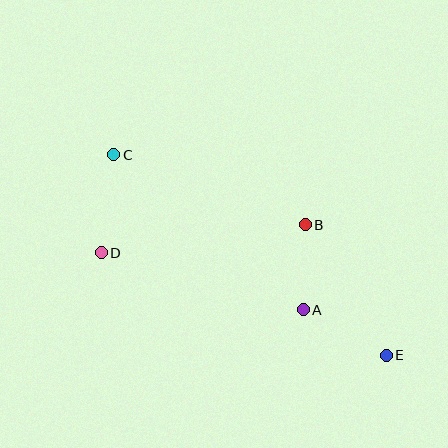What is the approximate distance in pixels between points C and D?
The distance between C and D is approximately 99 pixels.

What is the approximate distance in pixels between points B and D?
The distance between B and D is approximately 206 pixels.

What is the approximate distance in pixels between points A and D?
The distance between A and D is approximately 210 pixels.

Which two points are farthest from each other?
Points C and E are farthest from each other.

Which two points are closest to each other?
Points A and B are closest to each other.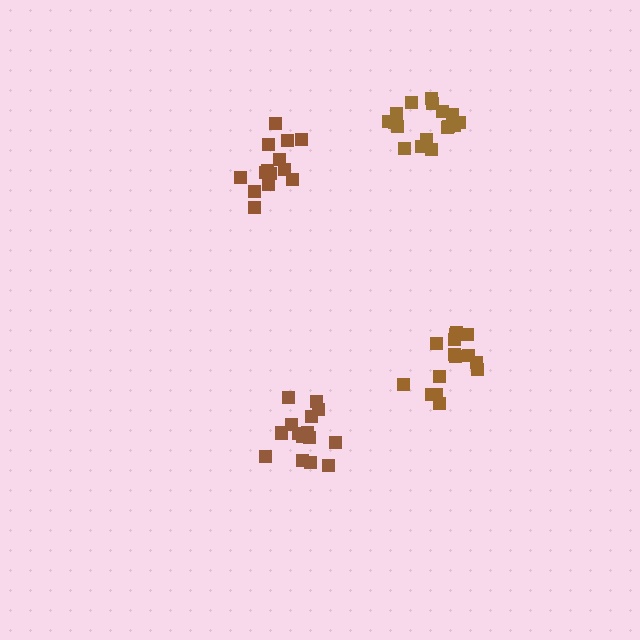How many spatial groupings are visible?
There are 4 spatial groupings.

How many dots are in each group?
Group 1: 15 dots, Group 2: 16 dots, Group 3: 17 dots, Group 4: 14 dots (62 total).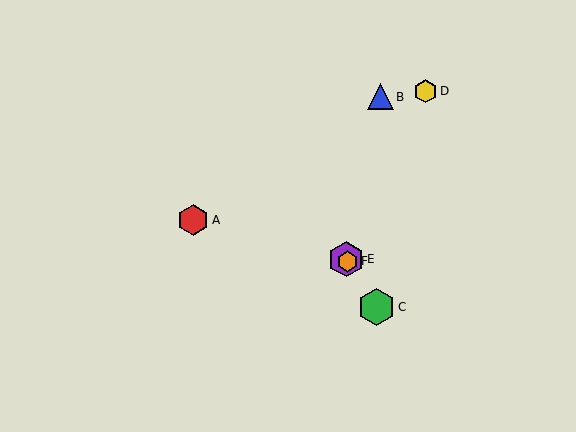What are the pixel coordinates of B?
Object B is at (380, 97).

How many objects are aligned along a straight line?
3 objects (C, E, F) are aligned along a straight line.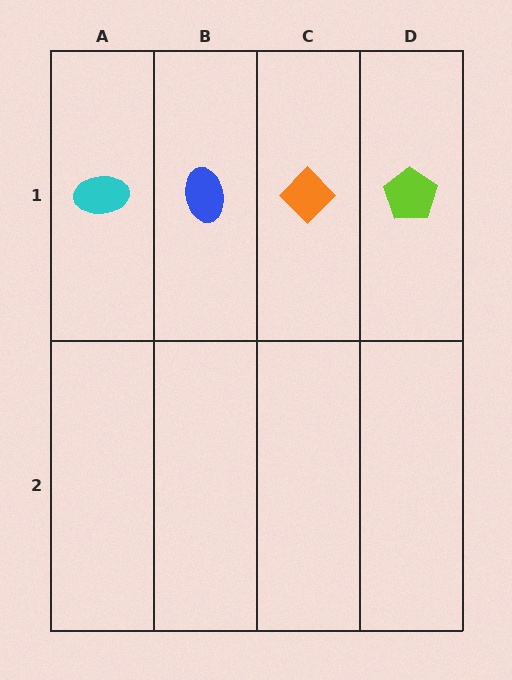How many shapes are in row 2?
0 shapes.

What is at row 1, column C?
An orange diamond.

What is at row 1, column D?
A lime pentagon.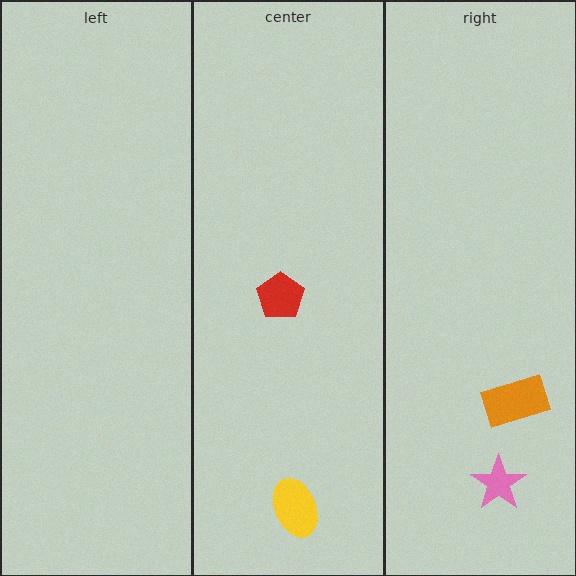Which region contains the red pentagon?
The center region.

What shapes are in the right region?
The pink star, the orange rectangle.